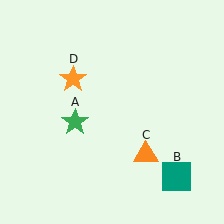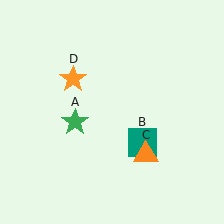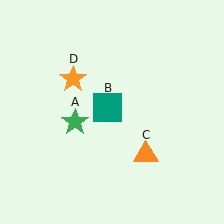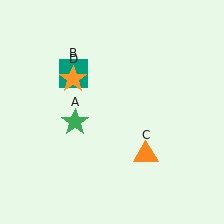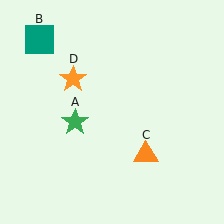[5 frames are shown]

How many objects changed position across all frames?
1 object changed position: teal square (object B).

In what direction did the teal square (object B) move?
The teal square (object B) moved up and to the left.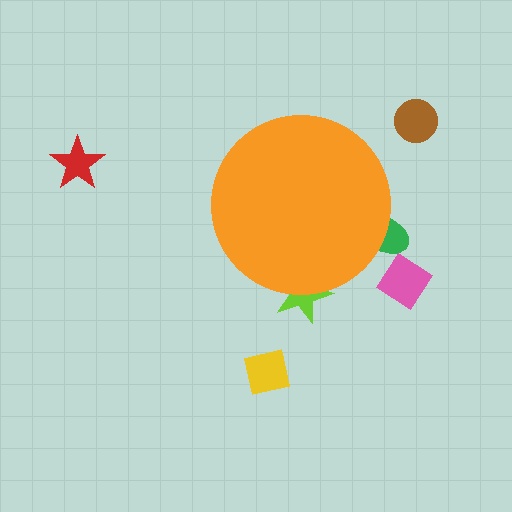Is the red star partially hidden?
No, the red star is fully visible.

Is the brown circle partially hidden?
No, the brown circle is fully visible.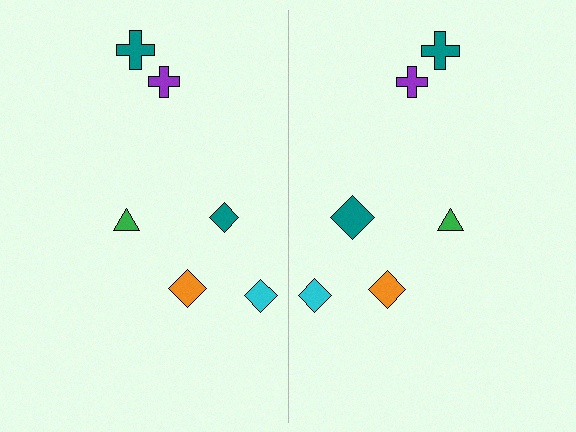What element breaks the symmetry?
The teal diamond on the right side has a different size than its mirror counterpart.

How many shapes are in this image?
There are 12 shapes in this image.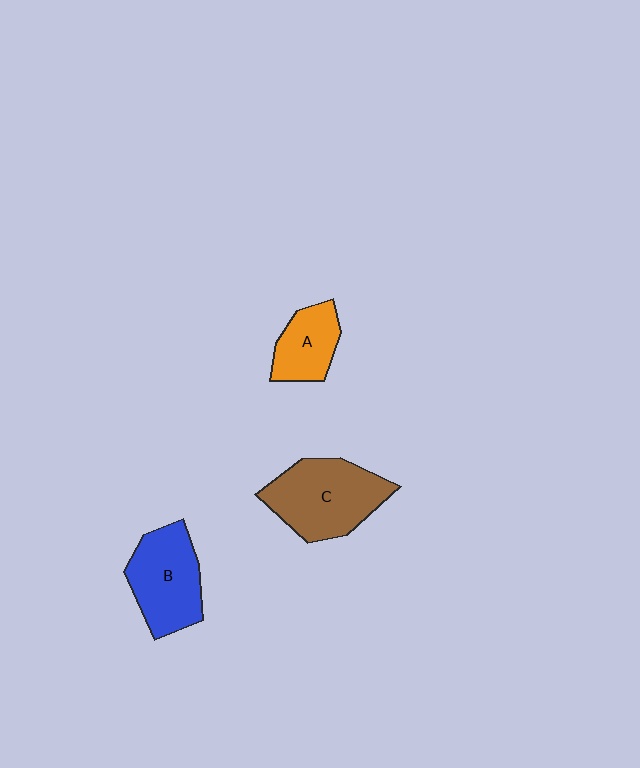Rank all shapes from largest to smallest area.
From largest to smallest: C (brown), B (blue), A (orange).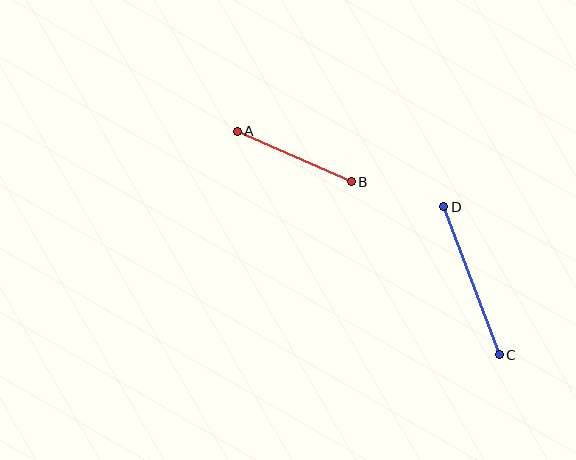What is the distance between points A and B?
The distance is approximately 125 pixels.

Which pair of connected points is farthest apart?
Points C and D are farthest apart.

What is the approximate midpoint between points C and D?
The midpoint is at approximately (471, 281) pixels.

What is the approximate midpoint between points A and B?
The midpoint is at approximately (294, 157) pixels.